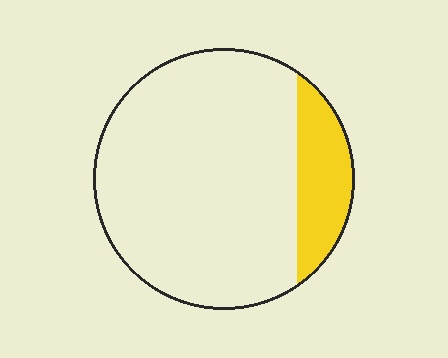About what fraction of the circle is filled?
About one sixth (1/6).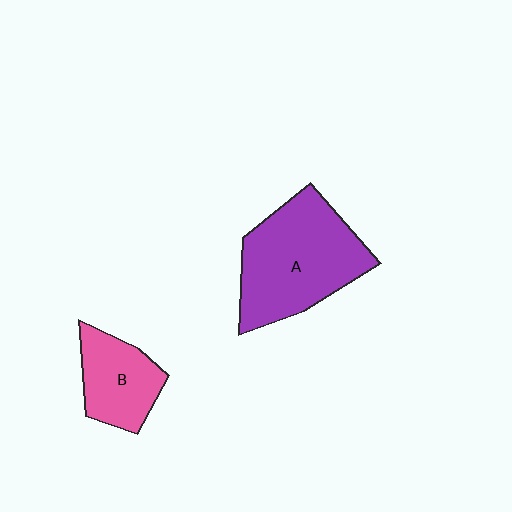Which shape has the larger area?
Shape A (purple).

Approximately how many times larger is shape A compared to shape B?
Approximately 1.9 times.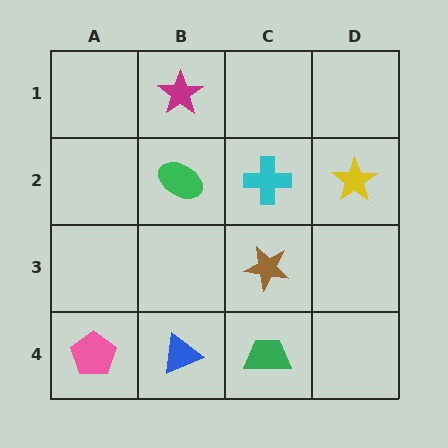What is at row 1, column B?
A magenta star.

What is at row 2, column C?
A cyan cross.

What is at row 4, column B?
A blue triangle.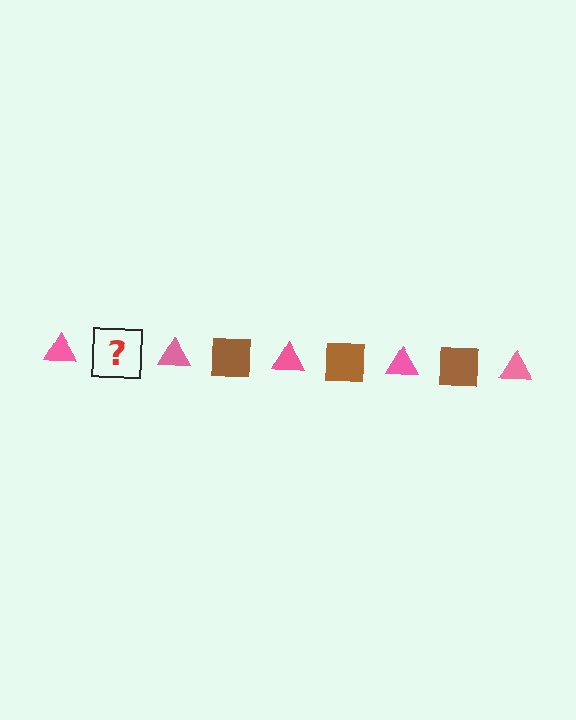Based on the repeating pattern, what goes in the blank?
The blank should be a brown square.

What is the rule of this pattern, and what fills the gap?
The rule is that the pattern alternates between pink triangle and brown square. The gap should be filled with a brown square.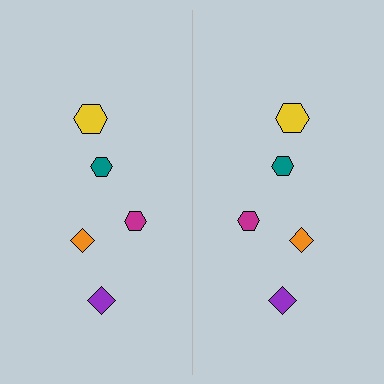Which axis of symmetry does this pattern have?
The pattern has a vertical axis of symmetry running through the center of the image.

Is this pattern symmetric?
Yes, this pattern has bilateral (reflection) symmetry.